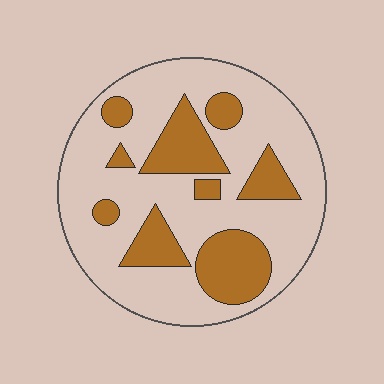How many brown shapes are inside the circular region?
9.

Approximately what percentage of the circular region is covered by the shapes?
Approximately 30%.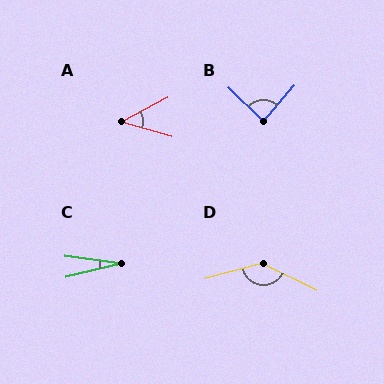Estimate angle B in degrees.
Approximately 86 degrees.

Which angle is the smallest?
C, at approximately 21 degrees.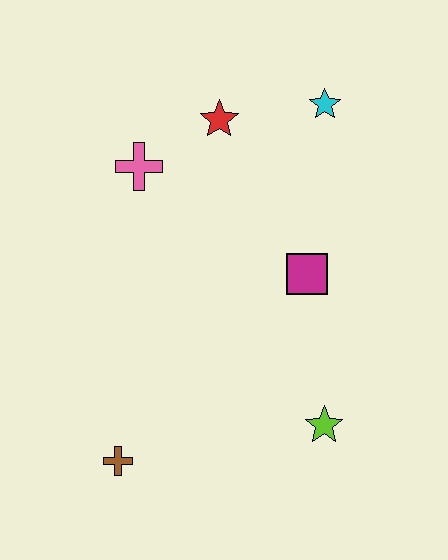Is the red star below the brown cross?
No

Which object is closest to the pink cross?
The red star is closest to the pink cross.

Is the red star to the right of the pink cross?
Yes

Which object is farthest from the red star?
The brown cross is farthest from the red star.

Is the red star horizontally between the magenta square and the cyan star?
No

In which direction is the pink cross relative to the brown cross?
The pink cross is above the brown cross.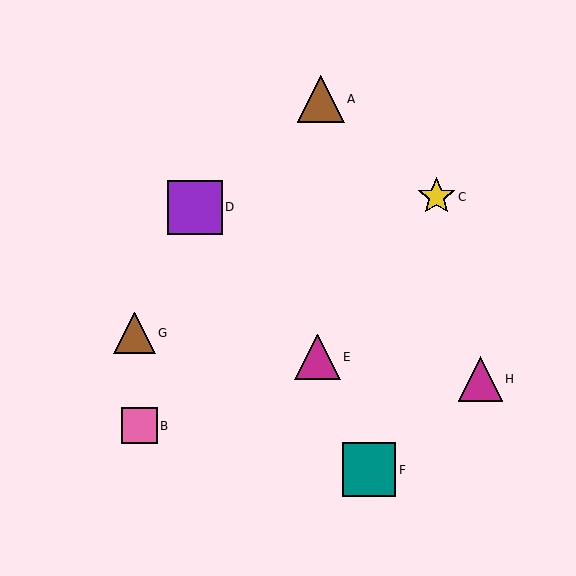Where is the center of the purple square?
The center of the purple square is at (195, 207).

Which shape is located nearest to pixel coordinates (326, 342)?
The magenta triangle (labeled E) at (318, 357) is nearest to that location.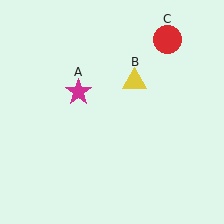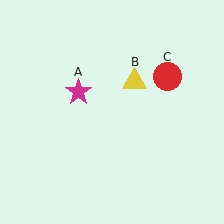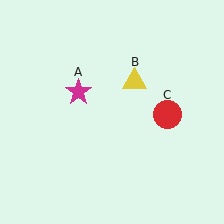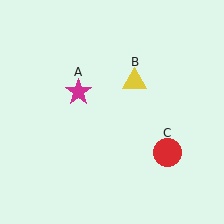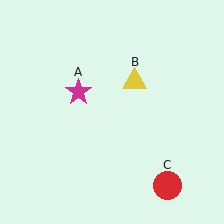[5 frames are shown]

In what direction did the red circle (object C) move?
The red circle (object C) moved down.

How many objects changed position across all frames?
1 object changed position: red circle (object C).